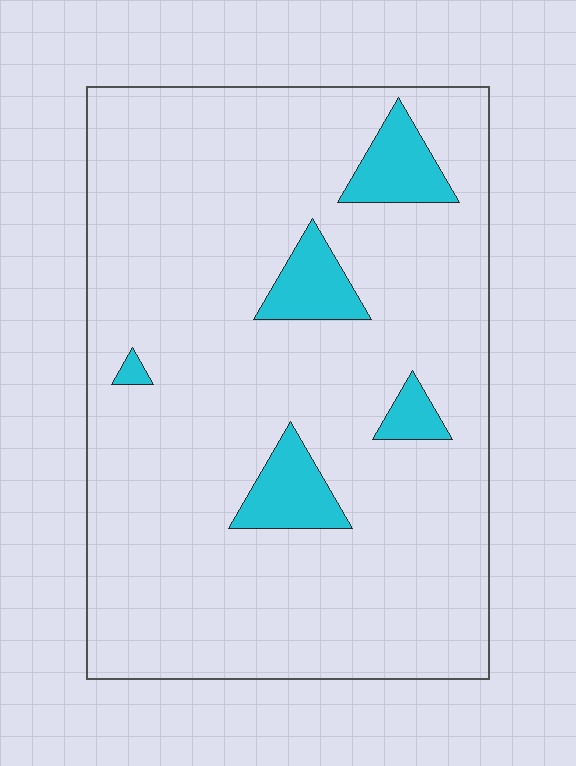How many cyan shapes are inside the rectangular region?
5.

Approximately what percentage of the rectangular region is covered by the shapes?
Approximately 10%.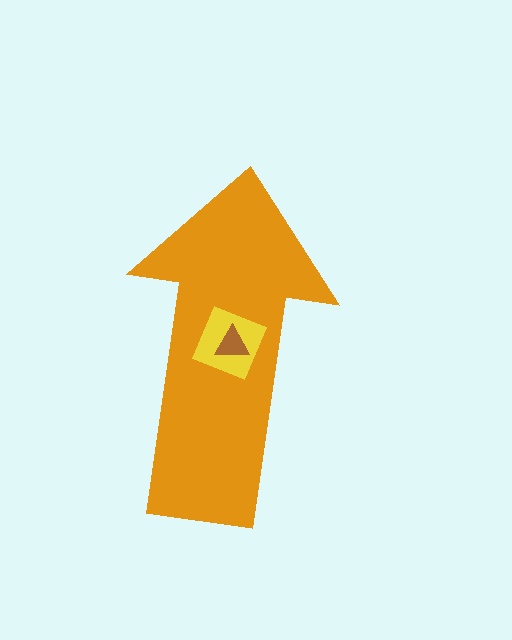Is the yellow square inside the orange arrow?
Yes.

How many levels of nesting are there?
3.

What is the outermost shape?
The orange arrow.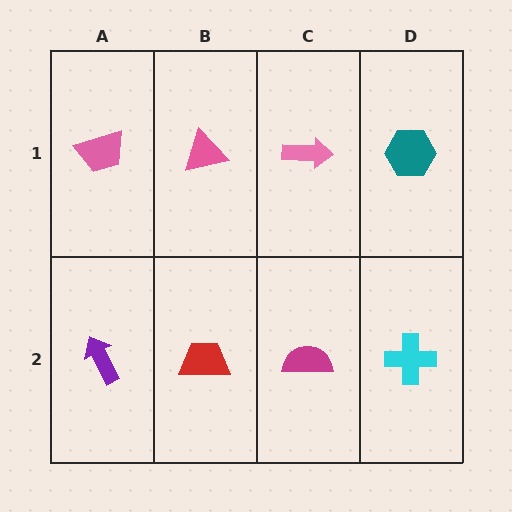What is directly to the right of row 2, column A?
A red trapezoid.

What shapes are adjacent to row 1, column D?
A cyan cross (row 2, column D), a pink arrow (row 1, column C).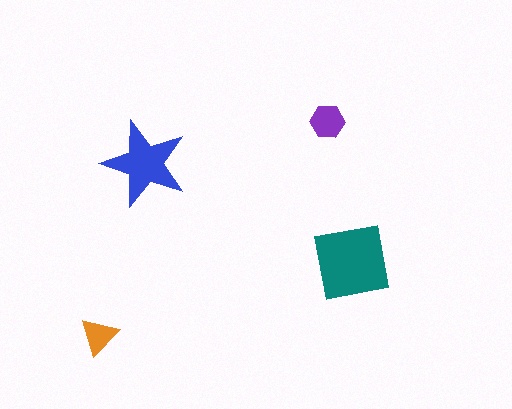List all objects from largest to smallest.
The teal square, the blue star, the purple hexagon, the orange triangle.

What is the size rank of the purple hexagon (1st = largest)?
3rd.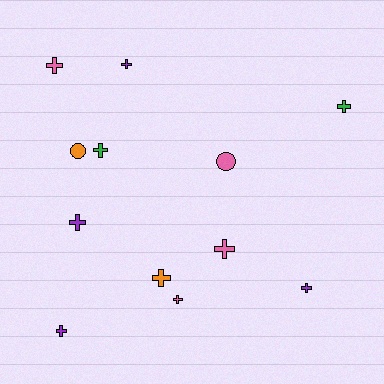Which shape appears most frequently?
Cross, with 10 objects.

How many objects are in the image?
There are 12 objects.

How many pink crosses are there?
There are 3 pink crosses.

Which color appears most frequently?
Pink, with 4 objects.